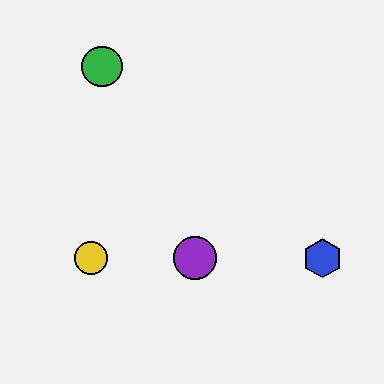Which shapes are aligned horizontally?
The red star, the blue hexagon, the yellow circle, the purple circle are aligned horizontally.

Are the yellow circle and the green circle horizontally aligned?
No, the yellow circle is at y≈258 and the green circle is at y≈67.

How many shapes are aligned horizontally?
4 shapes (the red star, the blue hexagon, the yellow circle, the purple circle) are aligned horizontally.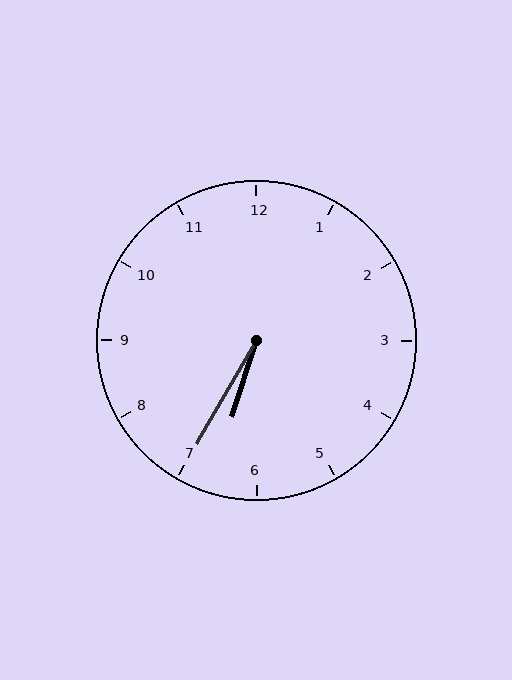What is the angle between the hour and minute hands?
Approximately 12 degrees.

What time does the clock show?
6:35.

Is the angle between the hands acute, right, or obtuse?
It is acute.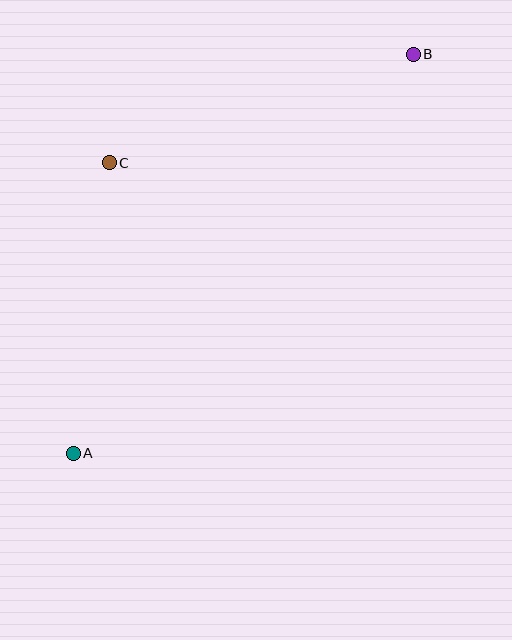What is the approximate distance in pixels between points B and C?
The distance between B and C is approximately 323 pixels.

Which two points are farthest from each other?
Points A and B are farthest from each other.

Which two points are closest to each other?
Points A and C are closest to each other.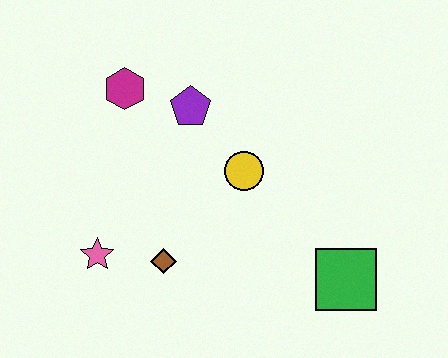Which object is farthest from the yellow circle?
The pink star is farthest from the yellow circle.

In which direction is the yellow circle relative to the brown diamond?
The yellow circle is above the brown diamond.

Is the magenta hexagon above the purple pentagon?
Yes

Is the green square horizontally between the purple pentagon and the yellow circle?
No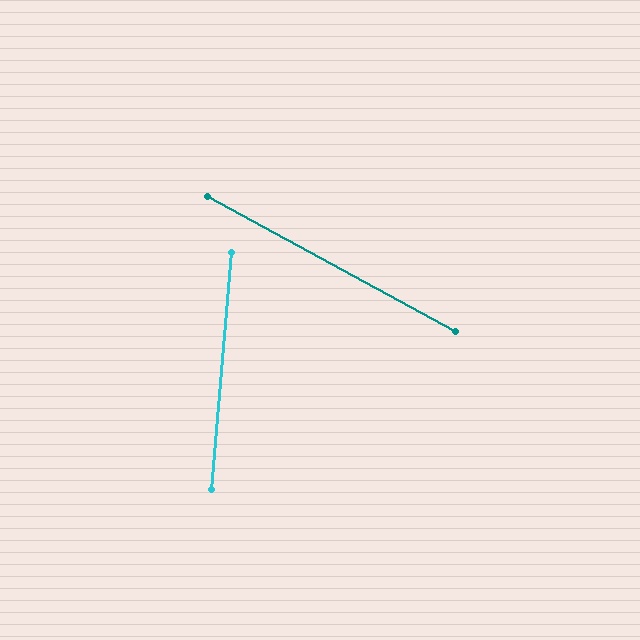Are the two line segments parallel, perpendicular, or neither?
Neither parallel nor perpendicular — they differ by about 66°.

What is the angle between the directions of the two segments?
Approximately 66 degrees.